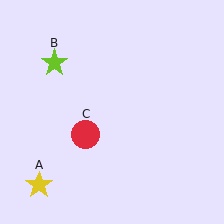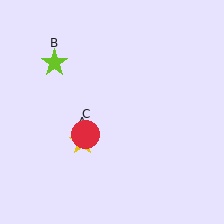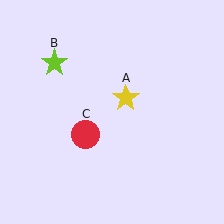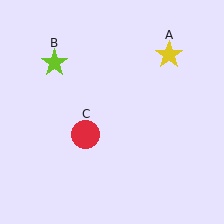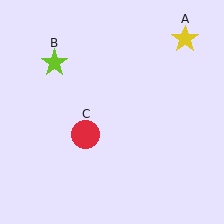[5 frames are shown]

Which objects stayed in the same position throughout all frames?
Lime star (object B) and red circle (object C) remained stationary.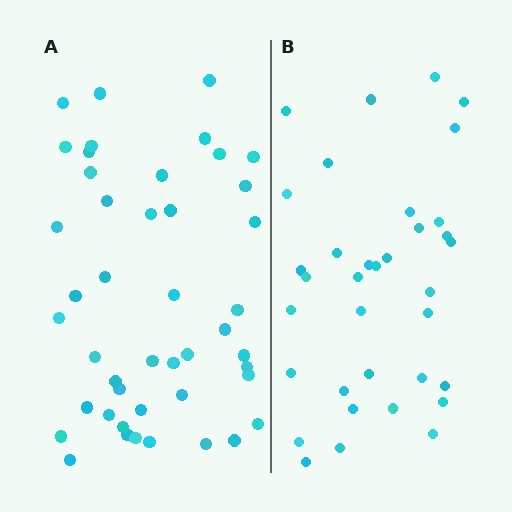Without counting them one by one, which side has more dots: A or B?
Region A (the left region) has more dots.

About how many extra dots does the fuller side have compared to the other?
Region A has roughly 10 or so more dots than region B.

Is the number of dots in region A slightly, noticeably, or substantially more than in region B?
Region A has noticeably more, but not dramatically so. The ratio is roughly 1.3 to 1.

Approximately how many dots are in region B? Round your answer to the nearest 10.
About 40 dots. (The exact count is 35, which rounds to 40.)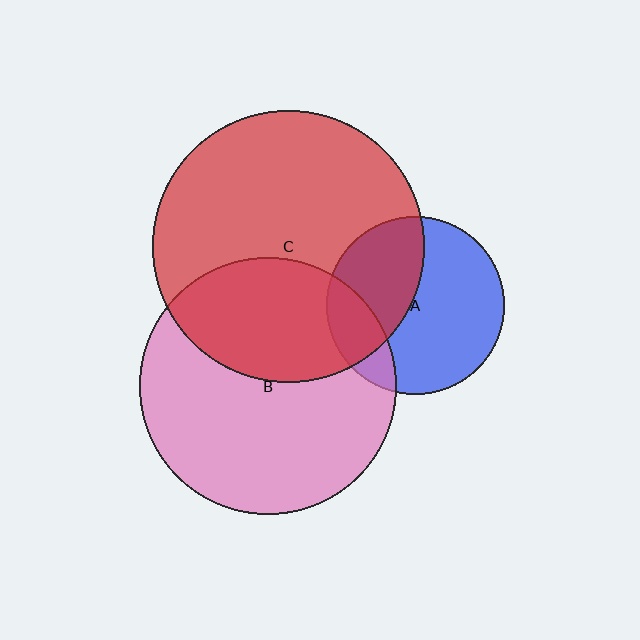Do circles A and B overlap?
Yes.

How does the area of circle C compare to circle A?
Approximately 2.3 times.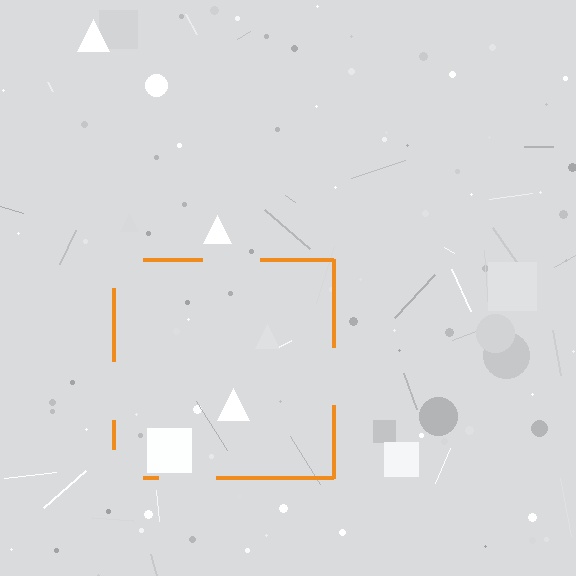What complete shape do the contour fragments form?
The contour fragments form a square.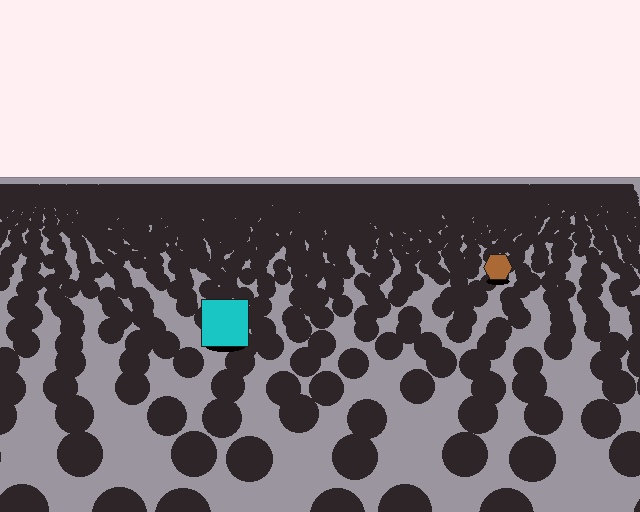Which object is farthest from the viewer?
The brown hexagon is farthest from the viewer. It appears smaller and the ground texture around it is denser.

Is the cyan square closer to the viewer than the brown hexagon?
Yes. The cyan square is closer — you can tell from the texture gradient: the ground texture is coarser near it.